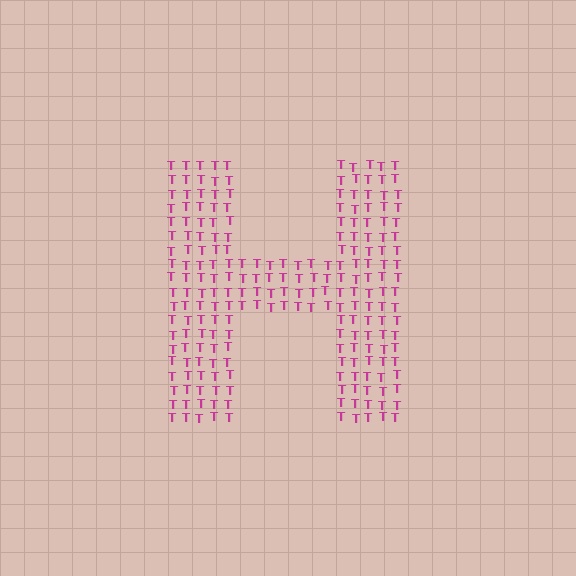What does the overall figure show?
The overall figure shows the letter H.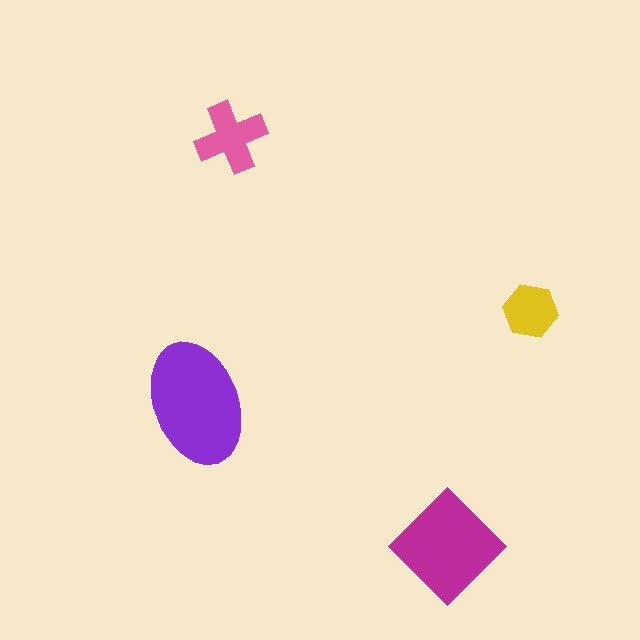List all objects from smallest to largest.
The yellow hexagon, the pink cross, the magenta diamond, the purple ellipse.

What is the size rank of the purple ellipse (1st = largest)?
1st.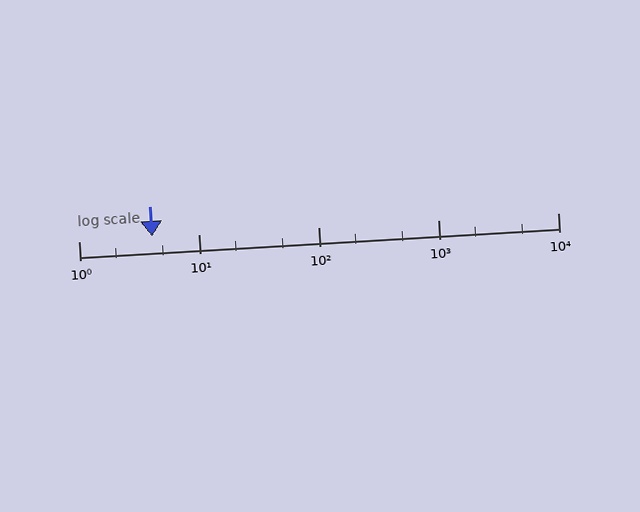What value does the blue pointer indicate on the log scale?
The pointer indicates approximately 4.1.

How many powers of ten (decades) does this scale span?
The scale spans 4 decades, from 1 to 10000.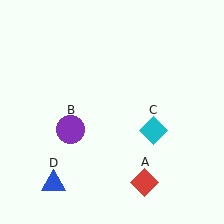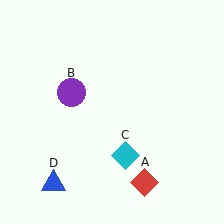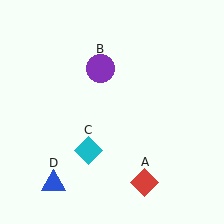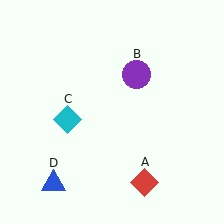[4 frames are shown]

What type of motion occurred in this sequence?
The purple circle (object B), cyan diamond (object C) rotated clockwise around the center of the scene.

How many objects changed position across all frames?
2 objects changed position: purple circle (object B), cyan diamond (object C).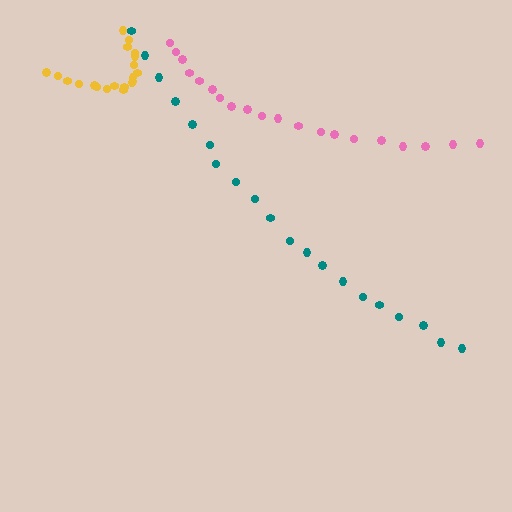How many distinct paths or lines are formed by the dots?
There are 3 distinct paths.